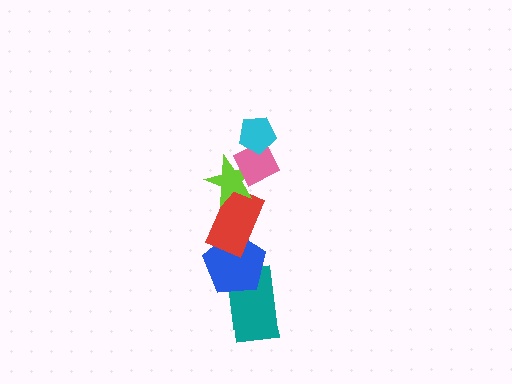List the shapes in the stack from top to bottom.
From top to bottom: the cyan pentagon, the pink diamond, the lime star, the red rectangle, the blue pentagon, the teal rectangle.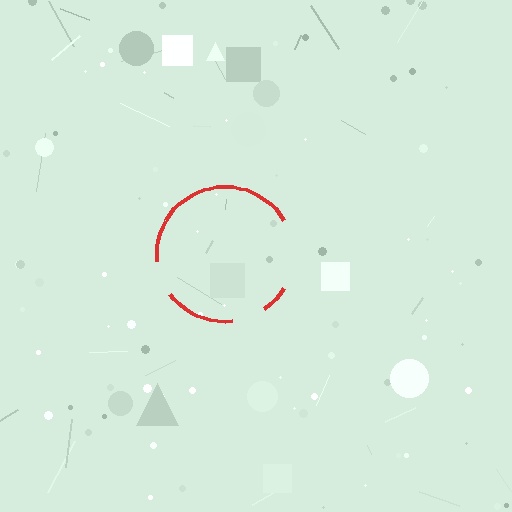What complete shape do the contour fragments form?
The contour fragments form a circle.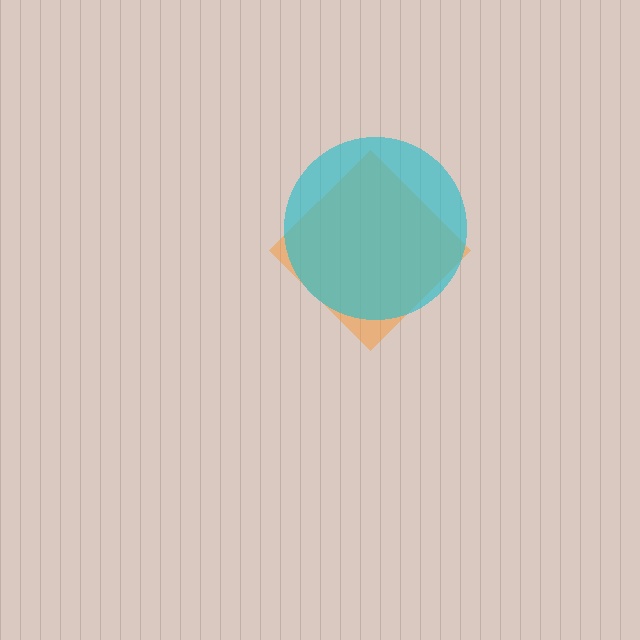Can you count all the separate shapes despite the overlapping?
Yes, there are 2 separate shapes.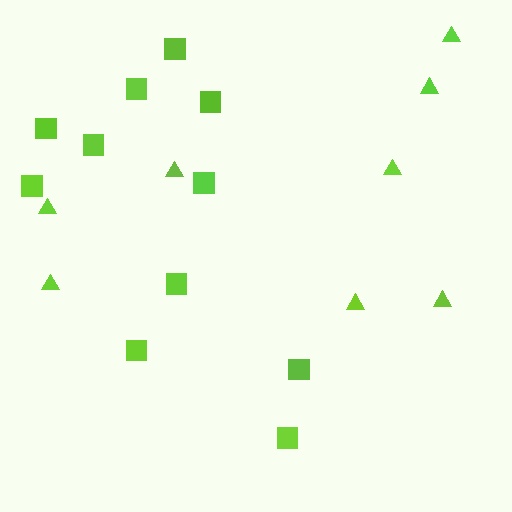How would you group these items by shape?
There are 2 groups: one group of squares (11) and one group of triangles (8).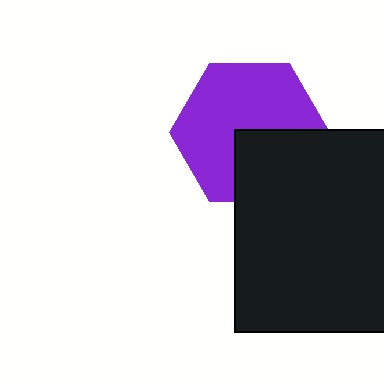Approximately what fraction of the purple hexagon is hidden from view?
Roughly 33% of the purple hexagon is hidden behind the black square.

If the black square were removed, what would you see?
You would see the complete purple hexagon.